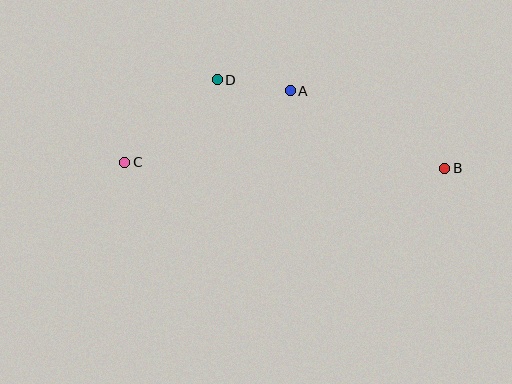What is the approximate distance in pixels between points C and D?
The distance between C and D is approximately 124 pixels.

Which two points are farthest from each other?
Points B and C are farthest from each other.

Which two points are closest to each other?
Points A and D are closest to each other.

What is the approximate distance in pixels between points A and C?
The distance between A and C is approximately 180 pixels.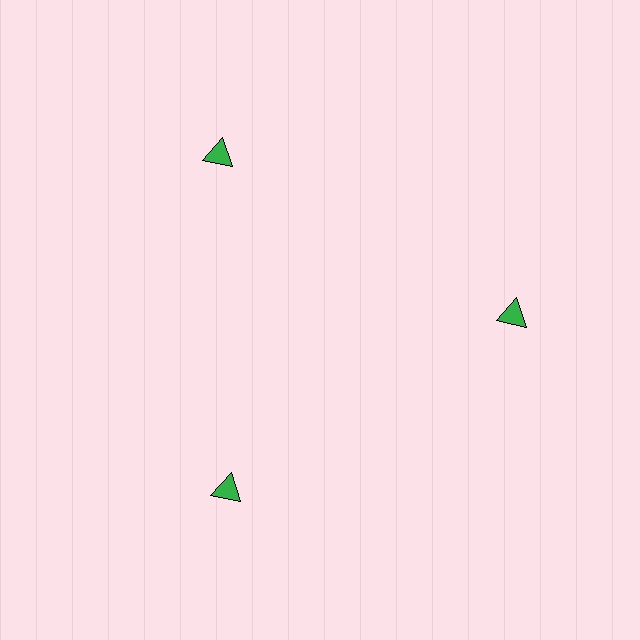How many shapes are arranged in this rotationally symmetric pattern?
There are 3 shapes, arranged in 3 groups of 1.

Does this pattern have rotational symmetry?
Yes, this pattern has 3-fold rotational symmetry. It looks the same after rotating 120 degrees around the center.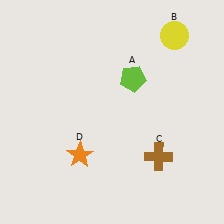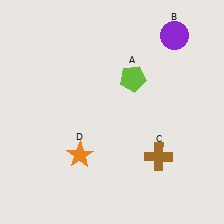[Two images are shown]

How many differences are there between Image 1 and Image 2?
There is 1 difference between the two images.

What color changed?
The circle (B) changed from yellow in Image 1 to purple in Image 2.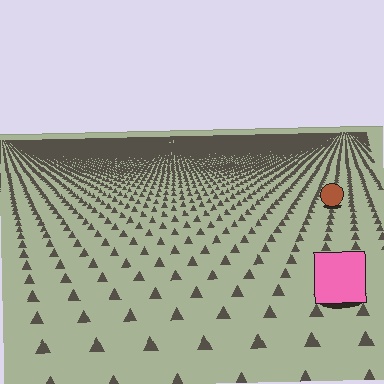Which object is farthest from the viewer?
The brown circle is farthest from the viewer. It appears smaller and the ground texture around it is denser.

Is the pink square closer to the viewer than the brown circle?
Yes. The pink square is closer — you can tell from the texture gradient: the ground texture is coarser near it.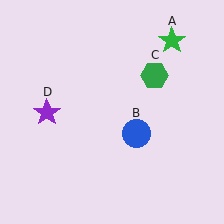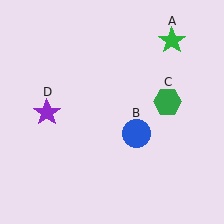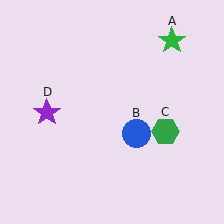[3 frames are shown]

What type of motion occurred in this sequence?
The green hexagon (object C) rotated clockwise around the center of the scene.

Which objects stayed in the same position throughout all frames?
Green star (object A) and blue circle (object B) and purple star (object D) remained stationary.